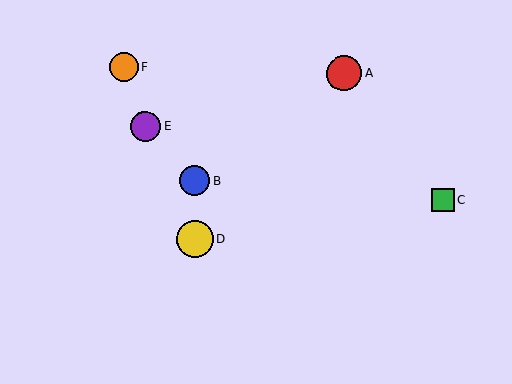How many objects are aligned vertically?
2 objects (B, D) are aligned vertically.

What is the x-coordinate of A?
Object A is at x≈344.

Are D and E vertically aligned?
No, D is at x≈195 and E is at x≈145.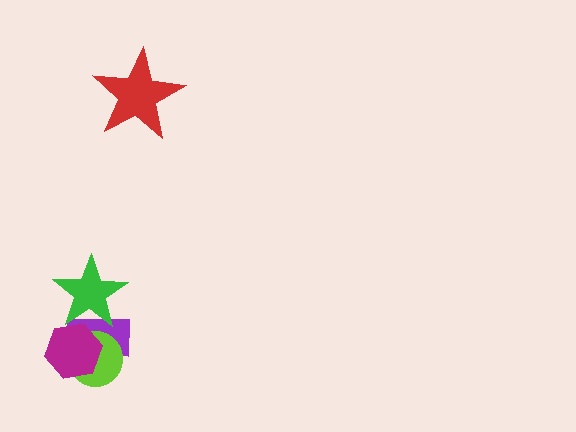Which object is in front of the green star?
The magenta hexagon is in front of the green star.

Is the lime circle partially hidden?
Yes, it is partially covered by another shape.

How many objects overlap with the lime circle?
2 objects overlap with the lime circle.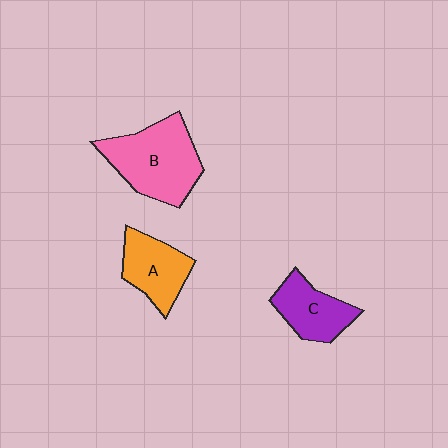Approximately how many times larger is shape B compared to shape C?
Approximately 1.6 times.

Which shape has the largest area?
Shape B (pink).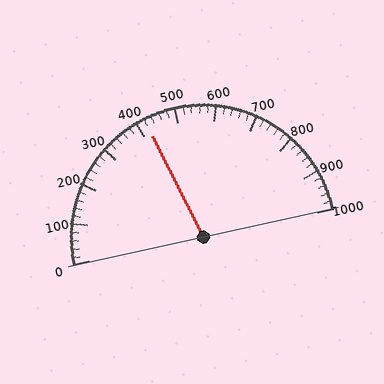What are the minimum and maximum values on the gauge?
The gauge ranges from 0 to 1000.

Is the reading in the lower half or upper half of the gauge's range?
The reading is in the lower half of the range (0 to 1000).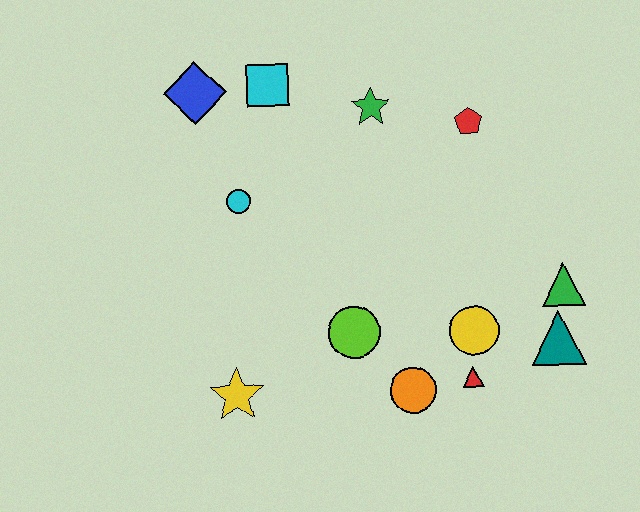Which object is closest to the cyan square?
The blue diamond is closest to the cyan square.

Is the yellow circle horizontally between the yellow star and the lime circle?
No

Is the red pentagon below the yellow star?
No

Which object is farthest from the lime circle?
The blue diamond is farthest from the lime circle.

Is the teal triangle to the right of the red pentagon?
Yes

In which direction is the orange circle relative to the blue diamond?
The orange circle is below the blue diamond.